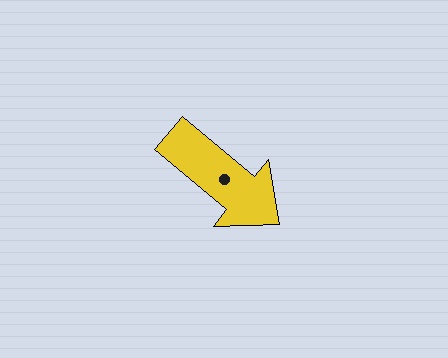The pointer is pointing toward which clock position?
Roughly 4 o'clock.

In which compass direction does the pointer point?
Southeast.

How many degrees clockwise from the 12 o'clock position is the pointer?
Approximately 129 degrees.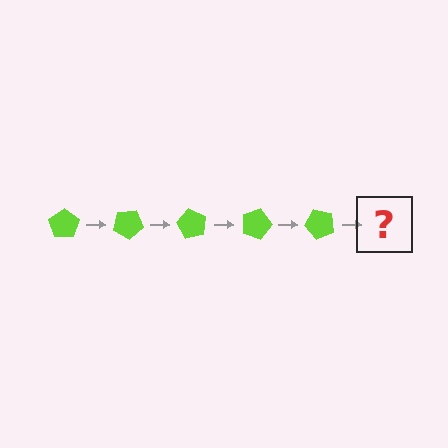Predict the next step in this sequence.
The next step is a lime pentagon rotated 150 degrees.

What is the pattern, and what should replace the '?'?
The pattern is that the pentagon rotates 30 degrees each step. The '?' should be a lime pentagon rotated 150 degrees.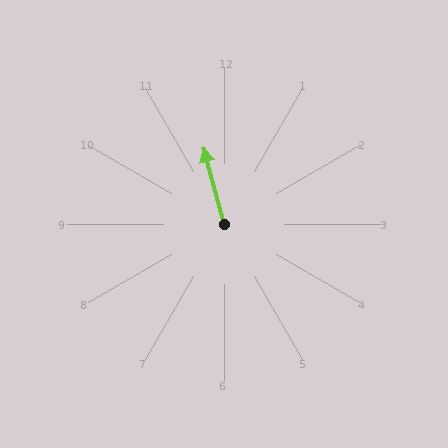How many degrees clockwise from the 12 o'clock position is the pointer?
Approximately 345 degrees.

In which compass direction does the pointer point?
North.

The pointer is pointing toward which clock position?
Roughly 12 o'clock.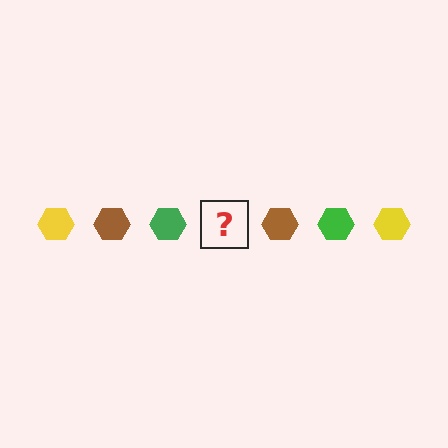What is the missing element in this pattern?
The missing element is a yellow hexagon.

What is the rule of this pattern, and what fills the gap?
The rule is that the pattern cycles through yellow, brown, green hexagons. The gap should be filled with a yellow hexagon.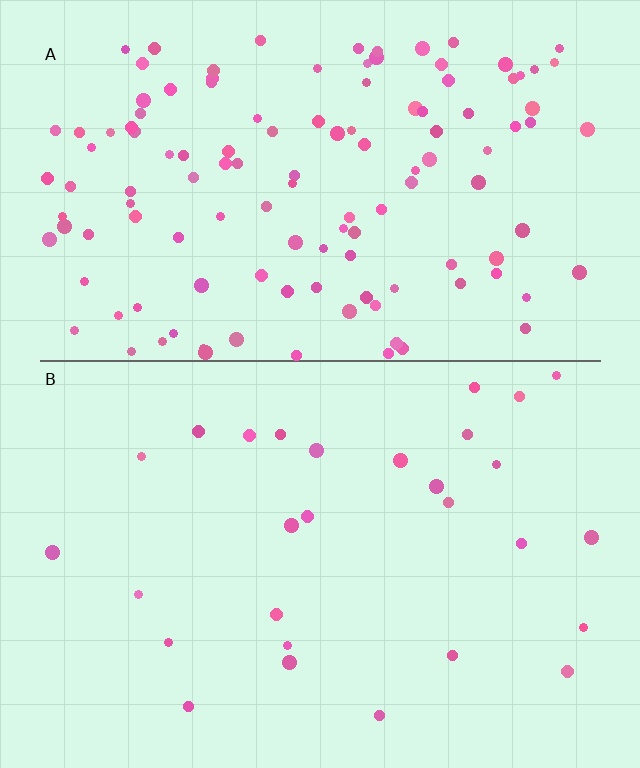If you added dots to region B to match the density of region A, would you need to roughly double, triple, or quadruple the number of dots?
Approximately quadruple.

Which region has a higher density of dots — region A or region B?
A (the top).